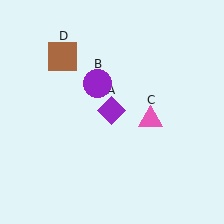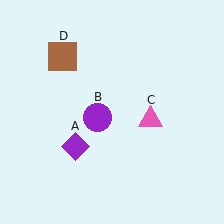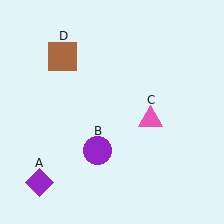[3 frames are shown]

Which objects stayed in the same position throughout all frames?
Pink triangle (object C) and brown square (object D) remained stationary.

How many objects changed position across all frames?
2 objects changed position: purple diamond (object A), purple circle (object B).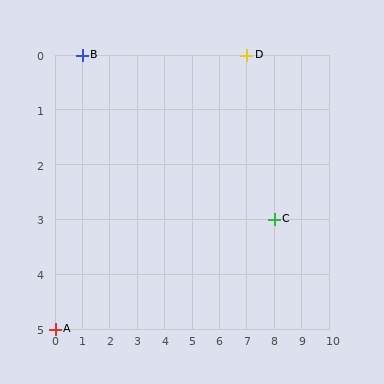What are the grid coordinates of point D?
Point D is at grid coordinates (7, 0).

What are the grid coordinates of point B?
Point B is at grid coordinates (1, 0).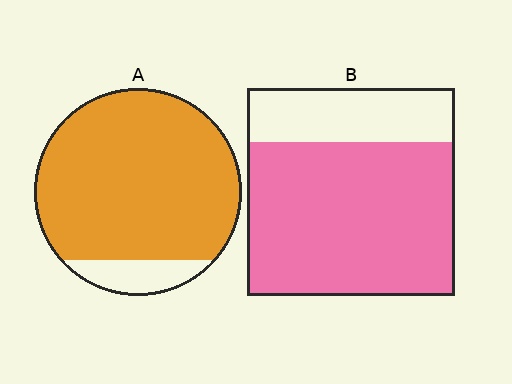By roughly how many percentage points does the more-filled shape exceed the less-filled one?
By roughly 15 percentage points (A over B).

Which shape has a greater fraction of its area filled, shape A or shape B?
Shape A.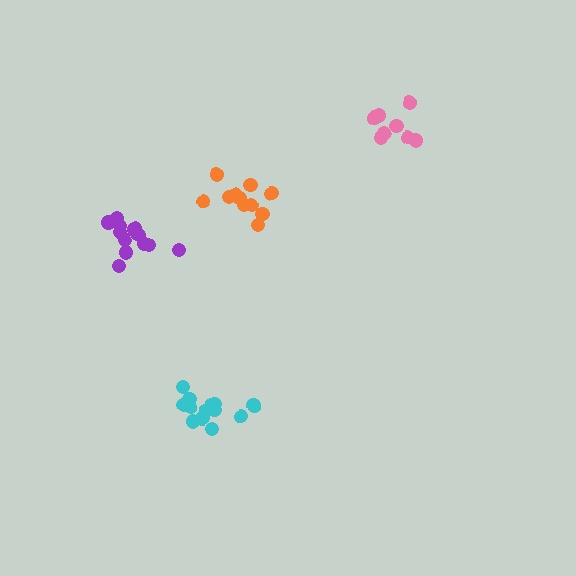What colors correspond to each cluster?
The clusters are colored: cyan, pink, purple, orange.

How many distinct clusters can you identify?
There are 4 distinct clusters.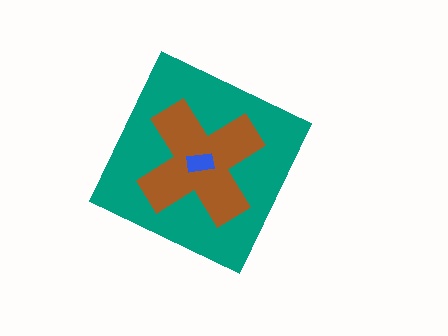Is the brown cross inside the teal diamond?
Yes.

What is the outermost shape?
The teal diamond.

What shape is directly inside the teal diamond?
The brown cross.